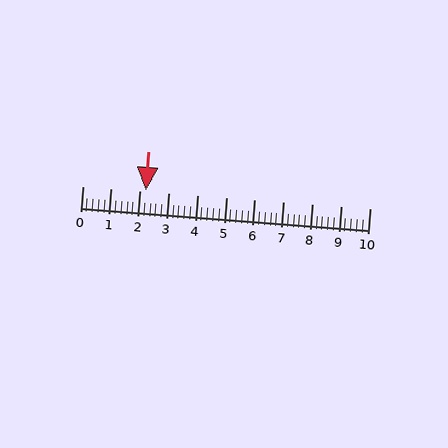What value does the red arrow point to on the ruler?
The red arrow points to approximately 2.2.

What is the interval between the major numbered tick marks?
The major tick marks are spaced 1 units apart.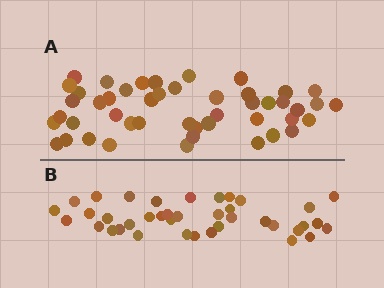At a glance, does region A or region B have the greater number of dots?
Region A (the top region) has more dots.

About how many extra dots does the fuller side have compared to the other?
Region A has roughly 8 or so more dots than region B.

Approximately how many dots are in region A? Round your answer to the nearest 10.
About 50 dots. (The exact count is 47, which rounds to 50.)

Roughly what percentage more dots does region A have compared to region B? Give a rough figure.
About 20% more.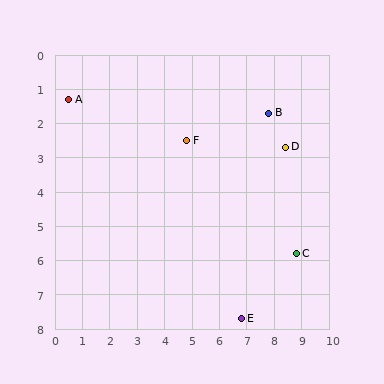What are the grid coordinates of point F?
Point F is at approximately (4.8, 2.5).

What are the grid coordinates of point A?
Point A is at approximately (0.5, 1.3).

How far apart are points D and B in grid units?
Points D and B are about 1.2 grid units apart.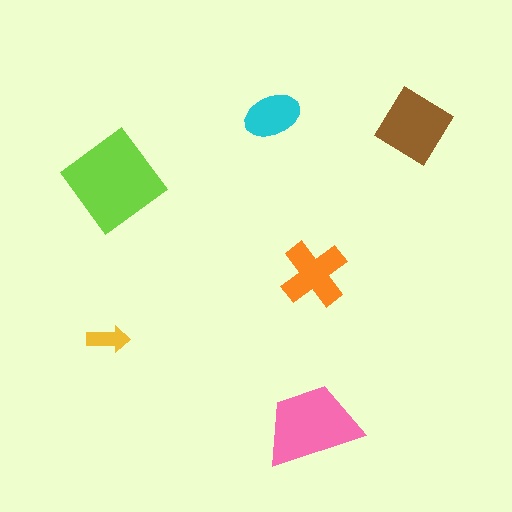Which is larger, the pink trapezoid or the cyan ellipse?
The pink trapezoid.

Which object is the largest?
The lime diamond.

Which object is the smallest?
The yellow arrow.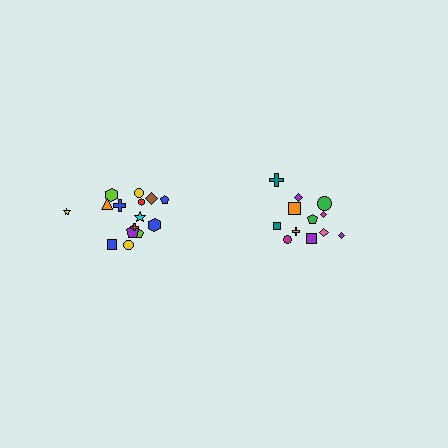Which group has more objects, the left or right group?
The left group.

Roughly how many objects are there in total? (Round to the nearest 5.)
Roughly 25 objects in total.